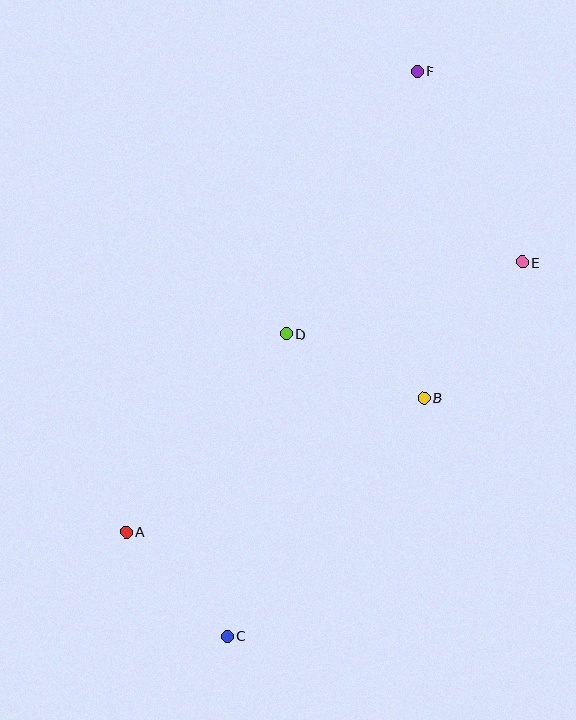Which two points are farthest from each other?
Points C and F are farthest from each other.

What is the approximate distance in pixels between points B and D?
The distance between B and D is approximately 152 pixels.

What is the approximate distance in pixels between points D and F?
The distance between D and F is approximately 293 pixels.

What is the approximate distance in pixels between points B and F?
The distance between B and F is approximately 327 pixels.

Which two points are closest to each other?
Points A and C are closest to each other.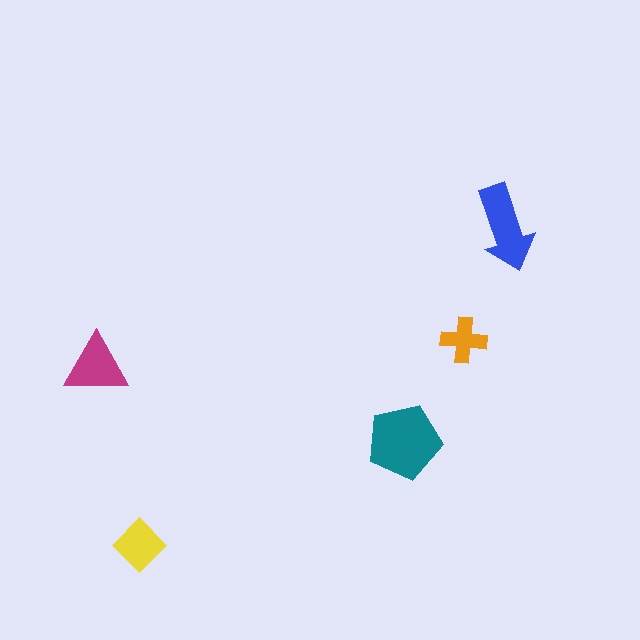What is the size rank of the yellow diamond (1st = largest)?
4th.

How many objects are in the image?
There are 5 objects in the image.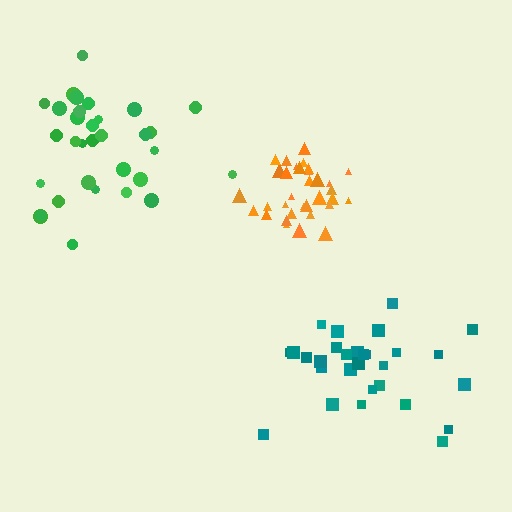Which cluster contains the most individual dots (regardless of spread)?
Orange (33).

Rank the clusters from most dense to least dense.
orange, green, teal.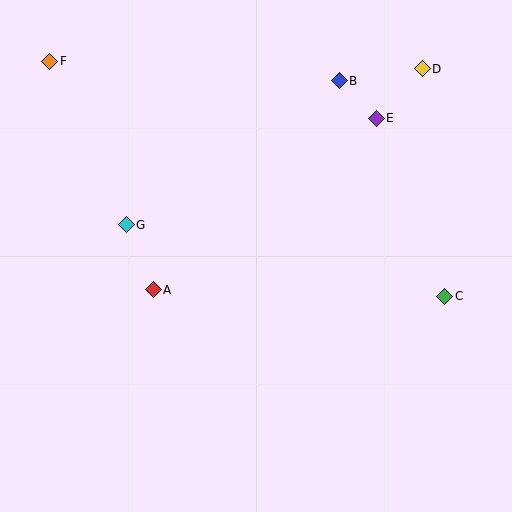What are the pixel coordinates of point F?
Point F is at (50, 61).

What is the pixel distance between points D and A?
The distance between D and A is 348 pixels.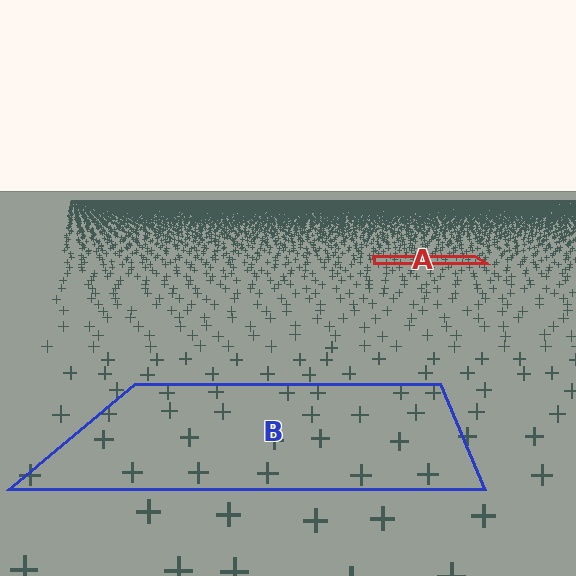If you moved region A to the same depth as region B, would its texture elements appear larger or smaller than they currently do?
They would appear larger. At a closer depth, the same texture elements are projected at a bigger on-screen size.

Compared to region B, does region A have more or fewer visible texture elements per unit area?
Region A has more texture elements per unit area — they are packed more densely because it is farther away.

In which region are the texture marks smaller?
The texture marks are smaller in region A, because it is farther away.